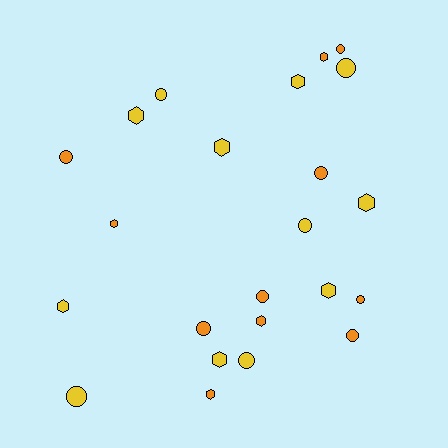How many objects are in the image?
There are 23 objects.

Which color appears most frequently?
Yellow, with 12 objects.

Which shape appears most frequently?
Circle, with 12 objects.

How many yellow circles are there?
There are 5 yellow circles.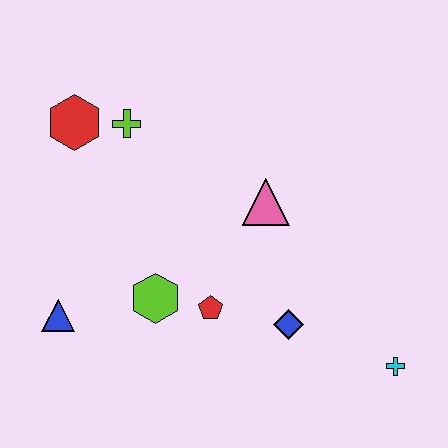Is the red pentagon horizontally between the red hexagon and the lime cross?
No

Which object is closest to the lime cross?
The red hexagon is closest to the lime cross.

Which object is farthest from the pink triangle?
The blue triangle is farthest from the pink triangle.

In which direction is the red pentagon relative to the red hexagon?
The red pentagon is below the red hexagon.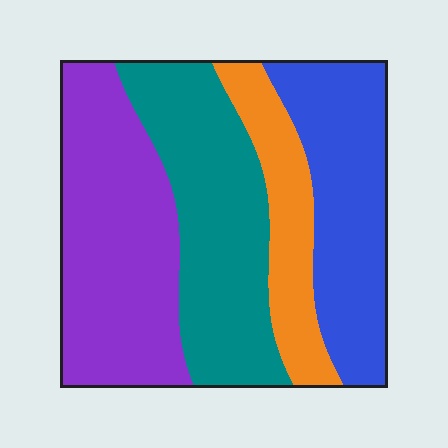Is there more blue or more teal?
Teal.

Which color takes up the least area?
Orange, at roughly 15%.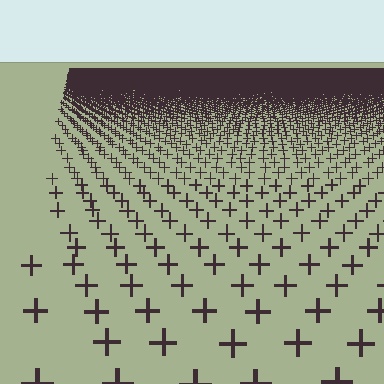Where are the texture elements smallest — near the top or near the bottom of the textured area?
Near the top.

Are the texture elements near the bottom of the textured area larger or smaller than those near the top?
Larger. Near the bottom, elements are closer to the viewer and appear at a bigger on-screen size.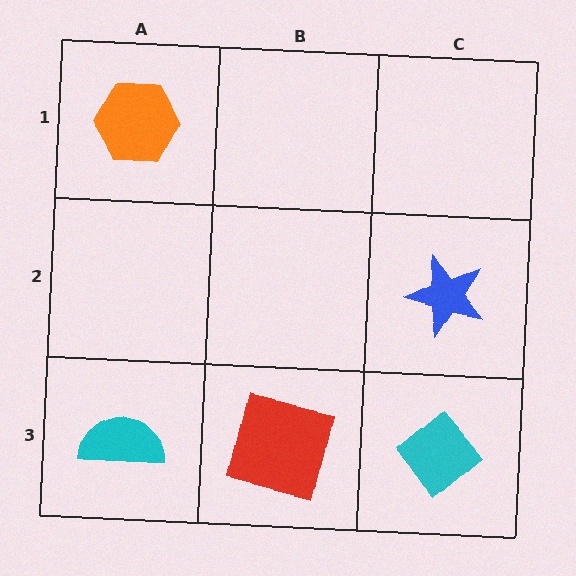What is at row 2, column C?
A blue star.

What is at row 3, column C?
A cyan diamond.